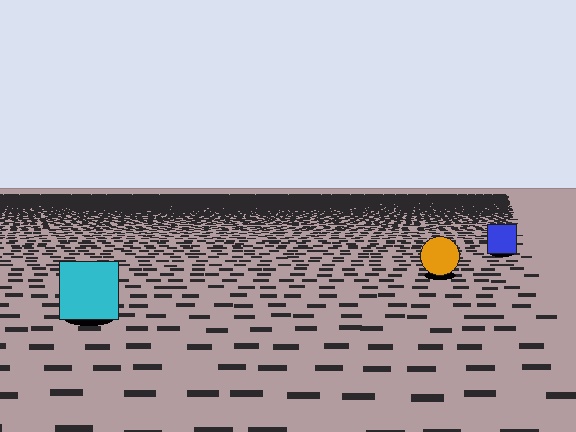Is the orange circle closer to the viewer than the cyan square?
No. The cyan square is closer — you can tell from the texture gradient: the ground texture is coarser near it.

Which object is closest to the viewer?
The cyan square is closest. The texture marks near it are larger and more spread out.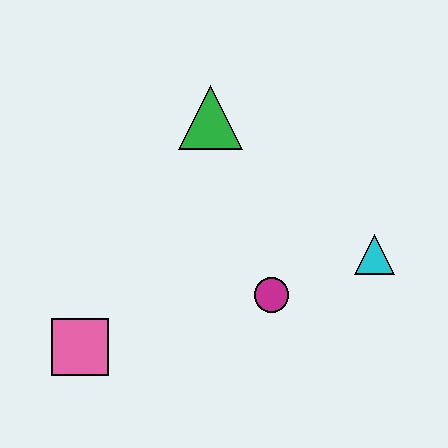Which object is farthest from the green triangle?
The pink square is farthest from the green triangle.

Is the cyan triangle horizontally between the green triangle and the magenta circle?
No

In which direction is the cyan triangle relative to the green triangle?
The cyan triangle is to the right of the green triangle.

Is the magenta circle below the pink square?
No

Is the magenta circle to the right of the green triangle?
Yes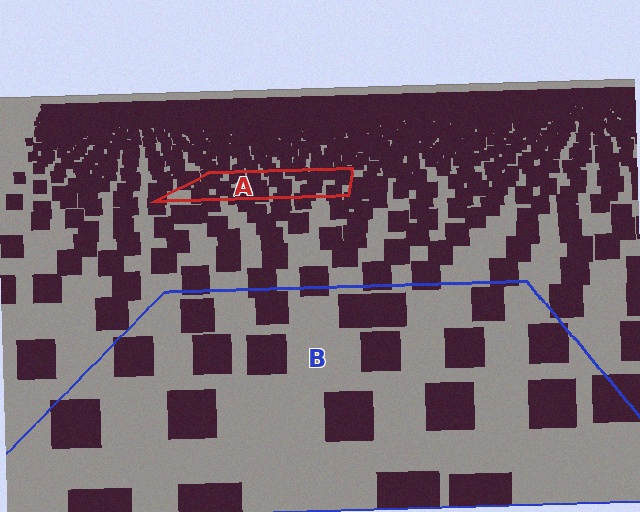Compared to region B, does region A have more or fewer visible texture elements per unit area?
Region A has more texture elements per unit area — they are packed more densely because it is farther away.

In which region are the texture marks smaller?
The texture marks are smaller in region A, because it is farther away.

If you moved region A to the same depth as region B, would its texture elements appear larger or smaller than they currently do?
They would appear larger. At a closer depth, the same texture elements are projected at a bigger on-screen size.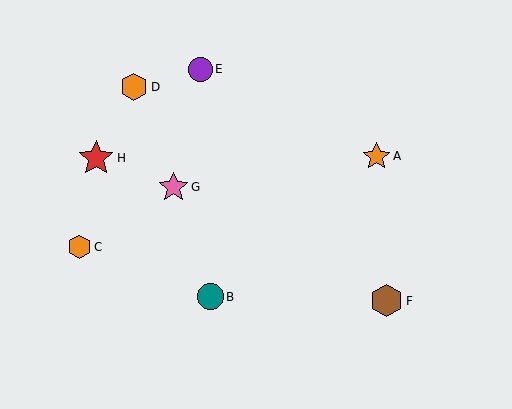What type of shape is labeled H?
Shape H is a red star.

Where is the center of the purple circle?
The center of the purple circle is at (200, 69).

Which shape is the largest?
The red star (labeled H) is the largest.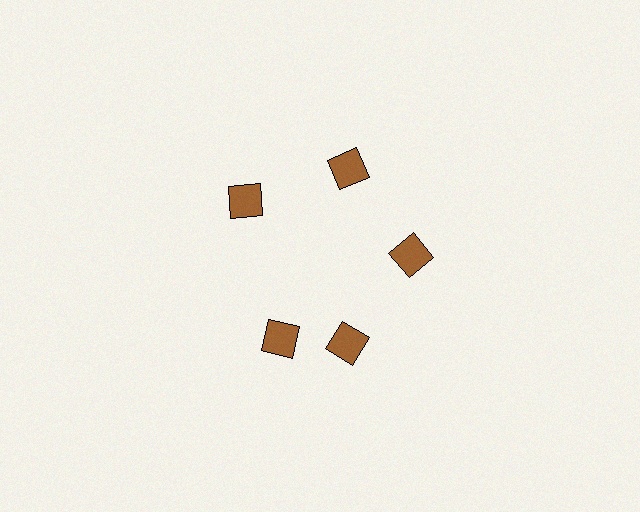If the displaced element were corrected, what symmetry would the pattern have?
It would have 5-fold rotational symmetry — the pattern would map onto itself every 72 degrees.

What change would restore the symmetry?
The symmetry would be restored by rotating it back into even spacing with its neighbors so that all 5 diamonds sit at equal angles and equal distance from the center.